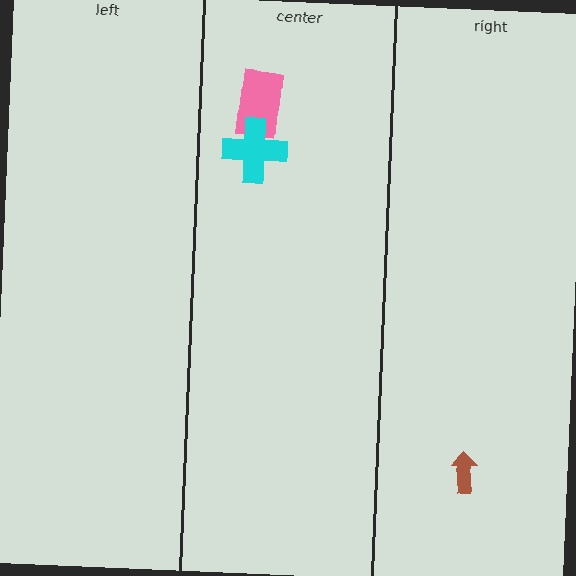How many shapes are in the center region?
2.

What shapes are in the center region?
The pink rectangle, the cyan cross.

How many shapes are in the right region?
1.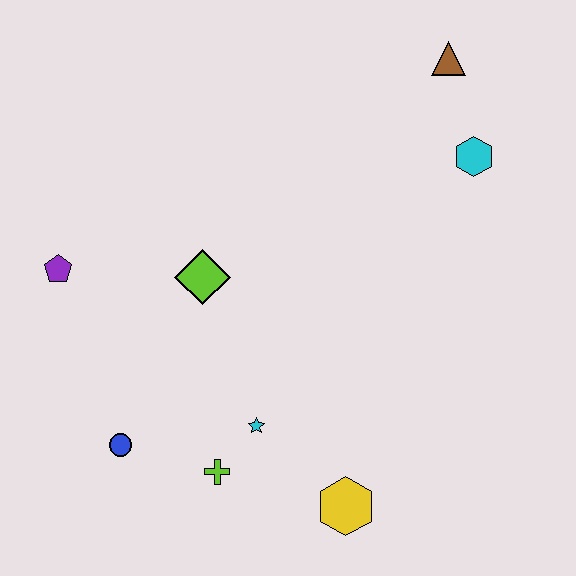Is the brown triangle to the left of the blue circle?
No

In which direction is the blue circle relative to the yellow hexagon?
The blue circle is to the left of the yellow hexagon.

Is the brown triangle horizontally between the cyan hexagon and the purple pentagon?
Yes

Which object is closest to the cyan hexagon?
The brown triangle is closest to the cyan hexagon.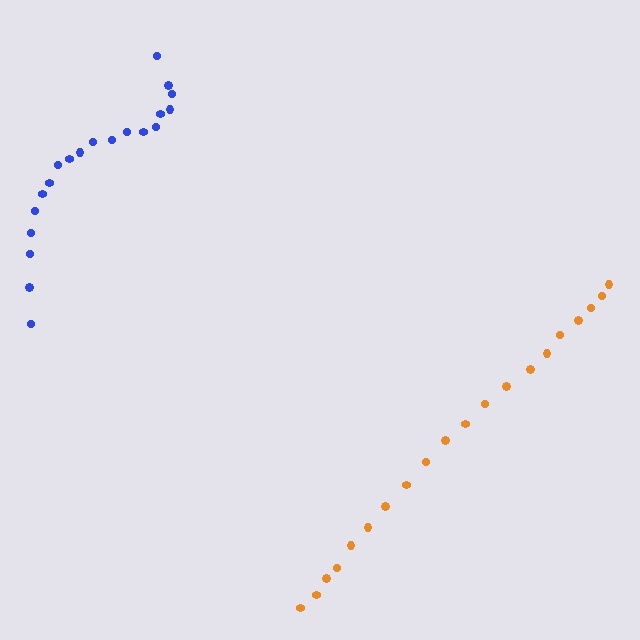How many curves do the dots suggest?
There are 2 distinct paths.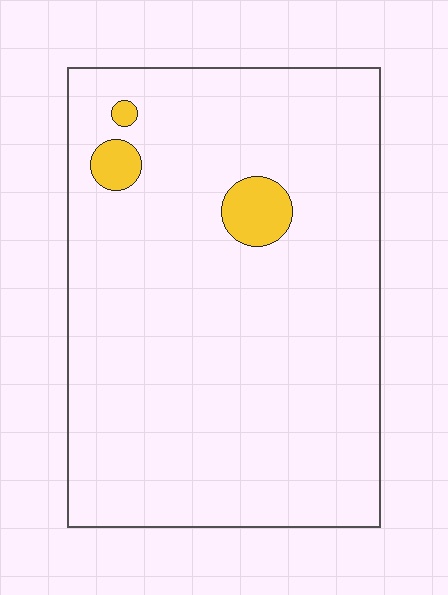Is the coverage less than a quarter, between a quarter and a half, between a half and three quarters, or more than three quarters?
Less than a quarter.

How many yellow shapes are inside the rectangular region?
3.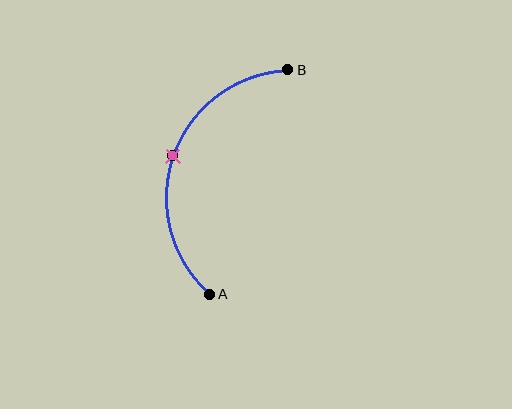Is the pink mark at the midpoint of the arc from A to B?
Yes. The pink mark lies on the arc at equal arc-length from both A and B — it is the arc midpoint.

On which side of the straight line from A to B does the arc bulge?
The arc bulges to the left of the straight line connecting A and B.